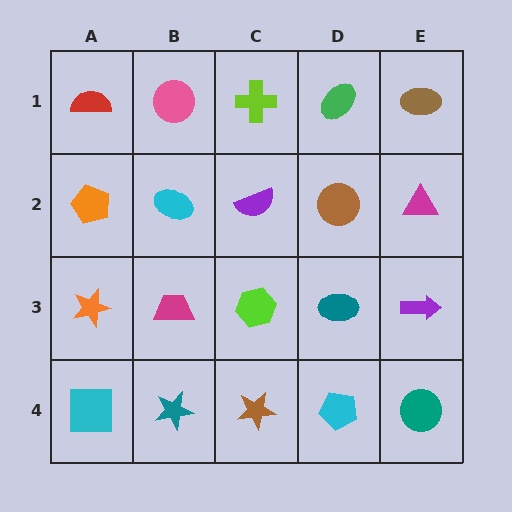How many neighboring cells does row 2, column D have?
4.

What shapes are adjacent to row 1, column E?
A magenta triangle (row 2, column E), a green ellipse (row 1, column D).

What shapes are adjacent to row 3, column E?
A magenta triangle (row 2, column E), a teal circle (row 4, column E), a teal ellipse (row 3, column D).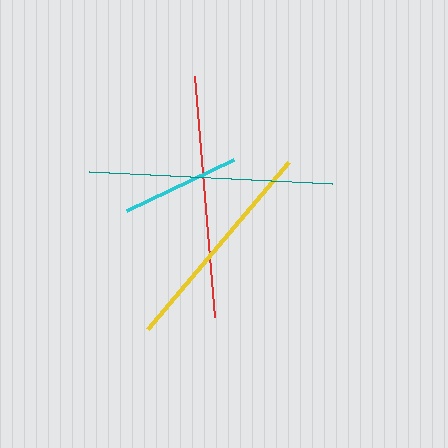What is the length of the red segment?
The red segment is approximately 241 pixels long.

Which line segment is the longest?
The teal line is the longest at approximately 244 pixels.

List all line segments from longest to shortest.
From longest to shortest: teal, red, yellow, cyan.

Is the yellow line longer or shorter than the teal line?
The teal line is longer than the yellow line.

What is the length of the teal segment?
The teal segment is approximately 244 pixels long.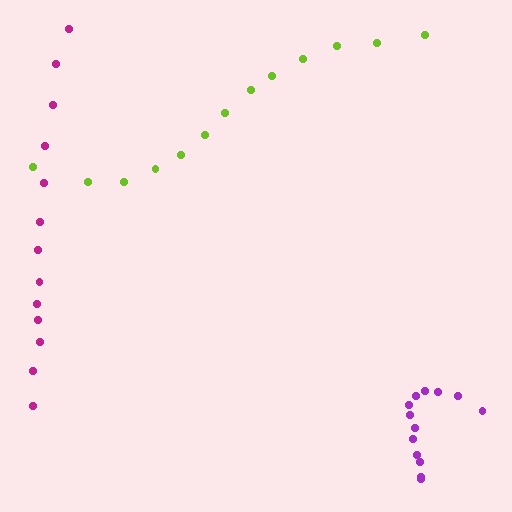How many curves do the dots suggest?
There are 3 distinct paths.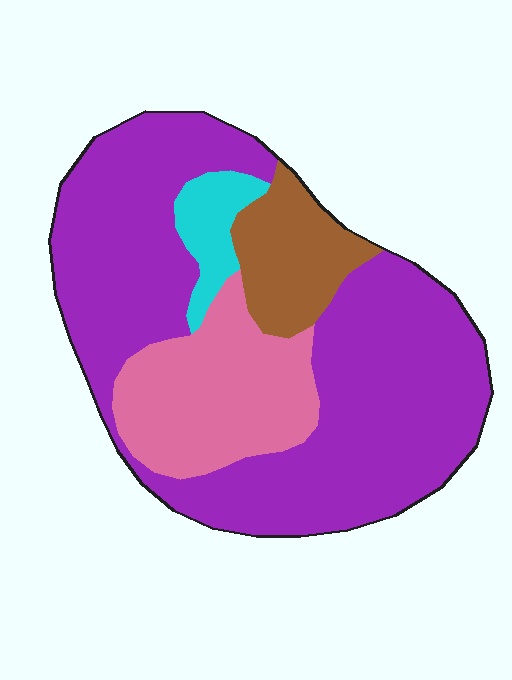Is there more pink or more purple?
Purple.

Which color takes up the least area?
Cyan, at roughly 5%.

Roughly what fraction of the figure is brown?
Brown covers roughly 10% of the figure.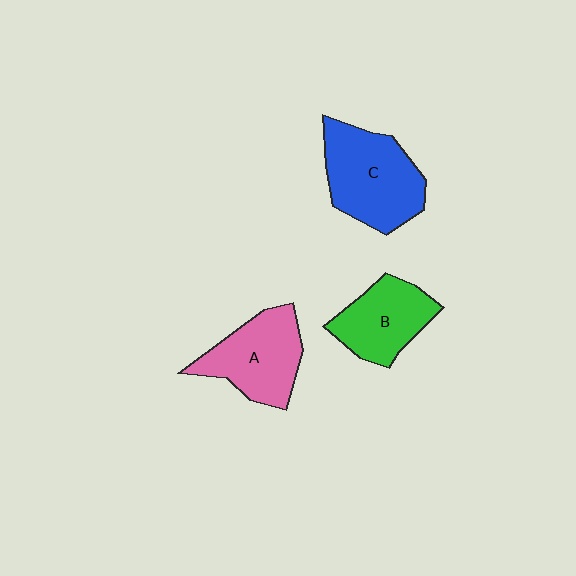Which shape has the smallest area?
Shape B (green).